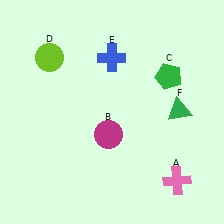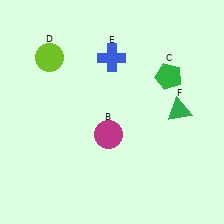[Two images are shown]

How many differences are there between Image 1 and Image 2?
There is 1 difference between the two images.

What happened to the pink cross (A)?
The pink cross (A) was removed in Image 2. It was in the bottom-right area of Image 1.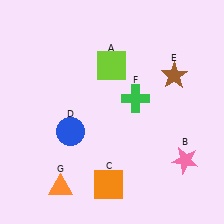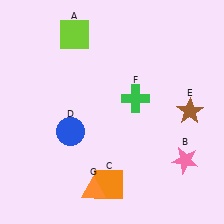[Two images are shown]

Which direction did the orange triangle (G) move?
The orange triangle (G) moved right.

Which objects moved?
The objects that moved are: the lime square (A), the brown star (E), the orange triangle (G).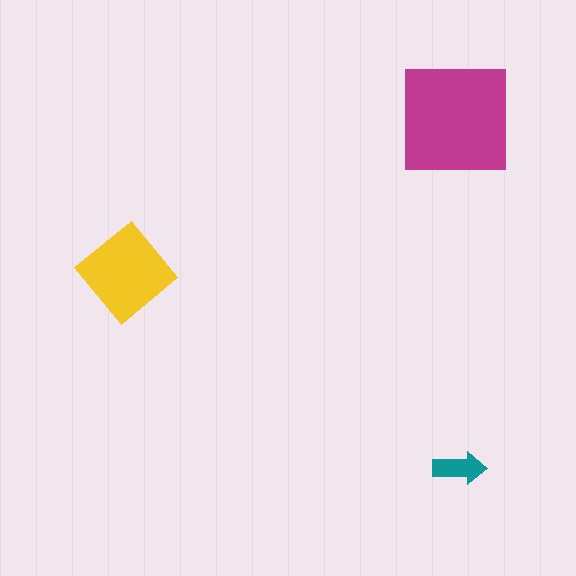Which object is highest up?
The magenta square is topmost.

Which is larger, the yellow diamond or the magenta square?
The magenta square.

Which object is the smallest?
The teal arrow.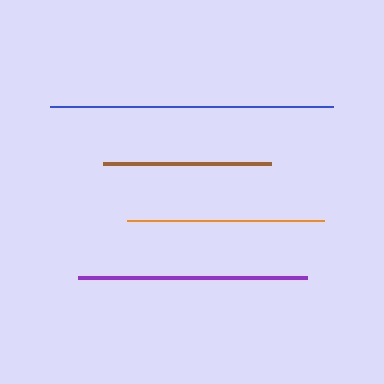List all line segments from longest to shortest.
From longest to shortest: blue, purple, orange, brown.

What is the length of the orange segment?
The orange segment is approximately 197 pixels long.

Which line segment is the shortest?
The brown line is the shortest at approximately 168 pixels.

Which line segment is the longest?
The blue line is the longest at approximately 284 pixels.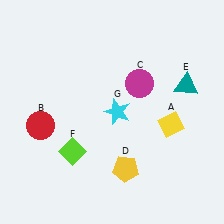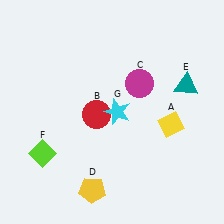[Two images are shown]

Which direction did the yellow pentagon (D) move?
The yellow pentagon (D) moved left.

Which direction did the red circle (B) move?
The red circle (B) moved right.